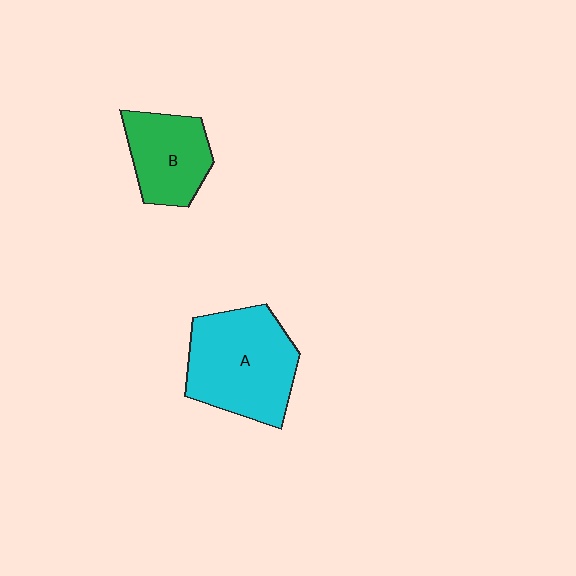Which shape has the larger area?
Shape A (cyan).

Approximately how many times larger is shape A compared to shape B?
Approximately 1.6 times.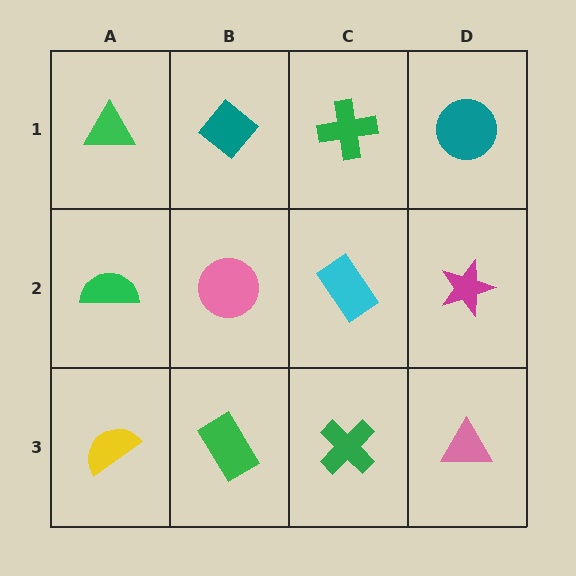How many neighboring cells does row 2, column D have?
3.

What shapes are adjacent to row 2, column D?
A teal circle (row 1, column D), a pink triangle (row 3, column D), a cyan rectangle (row 2, column C).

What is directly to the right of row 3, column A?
A green rectangle.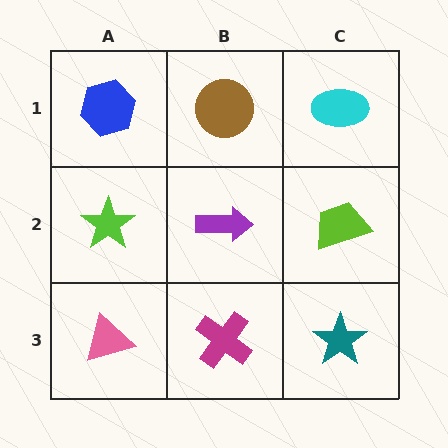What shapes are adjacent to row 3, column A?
A lime star (row 2, column A), a magenta cross (row 3, column B).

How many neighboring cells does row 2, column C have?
3.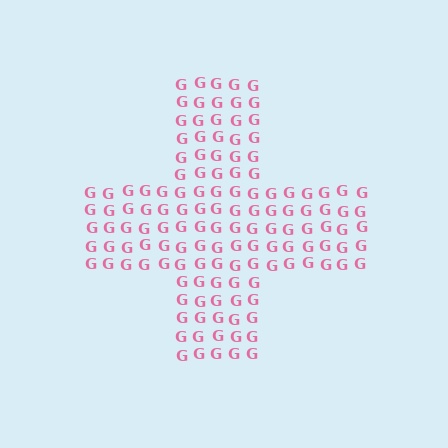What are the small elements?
The small elements are letter G's.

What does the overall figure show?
The overall figure shows a cross.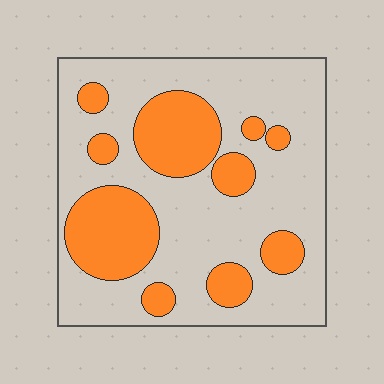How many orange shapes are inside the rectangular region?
10.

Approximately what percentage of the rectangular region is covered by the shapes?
Approximately 30%.